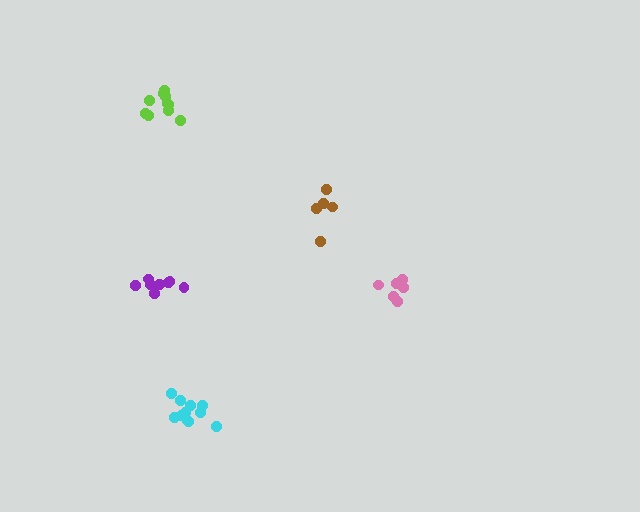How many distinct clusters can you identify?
There are 5 distinct clusters.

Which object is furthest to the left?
The lime cluster is leftmost.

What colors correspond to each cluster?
The clusters are colored: cyan, pink, purple, brown, lime.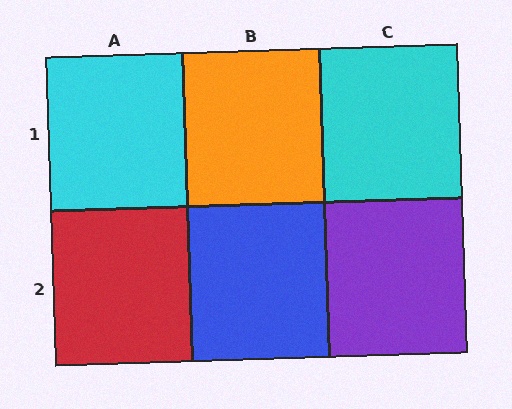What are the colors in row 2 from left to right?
Red, blue, purple.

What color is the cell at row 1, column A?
Cyan.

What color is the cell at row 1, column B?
Orange.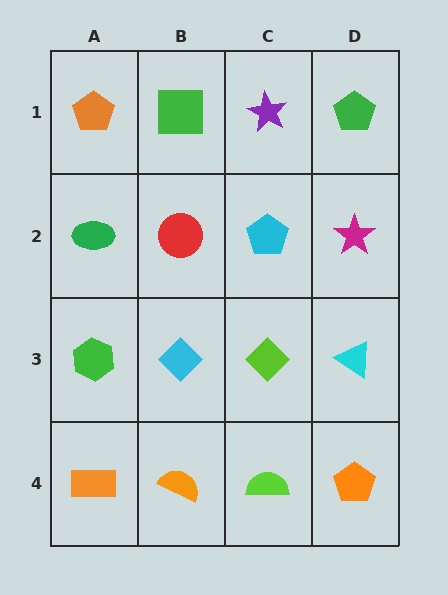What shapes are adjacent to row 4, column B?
A cyan diamond (row 3, column B), an orange rectangle (row 4, column A), a lime semicircle (row 4, column C).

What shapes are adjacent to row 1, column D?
A magenta star (row 2, column D), a purple star (row 1, column C).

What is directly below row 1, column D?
A magenta star.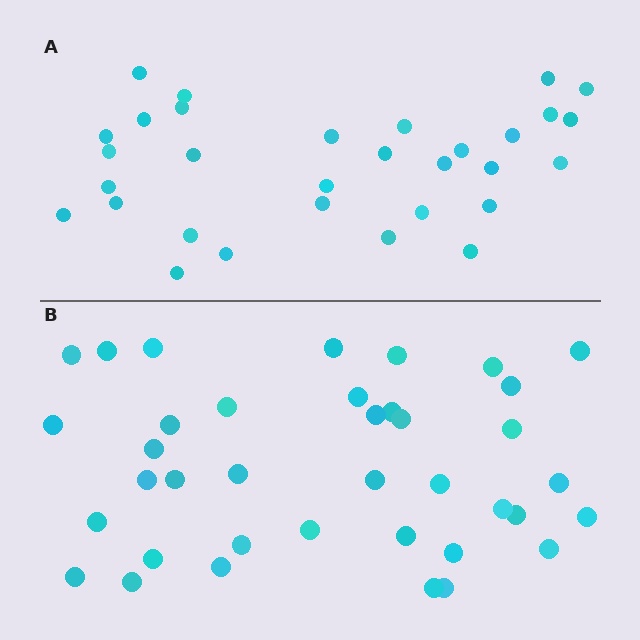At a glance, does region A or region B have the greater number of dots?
Region B (the bottom region) has more dots.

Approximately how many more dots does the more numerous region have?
Region B has roughly 8 or so more dots than region A.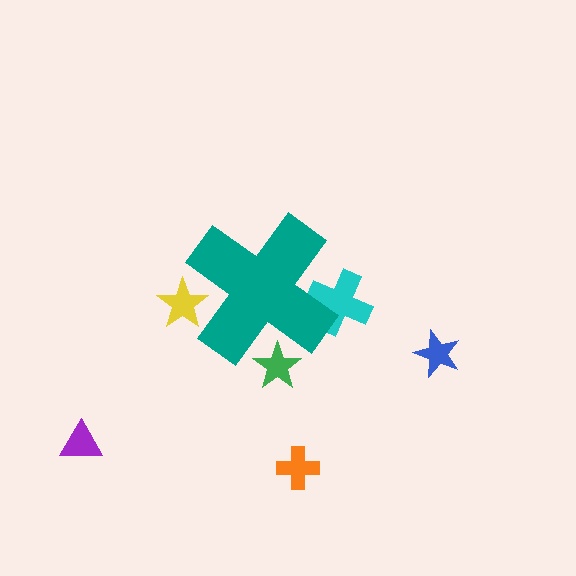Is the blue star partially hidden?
No, the blue star is fully visible.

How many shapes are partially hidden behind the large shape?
3 shapes are partially hidden.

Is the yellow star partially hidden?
Yes, the yellow star is partially hidden behind the teal cross.